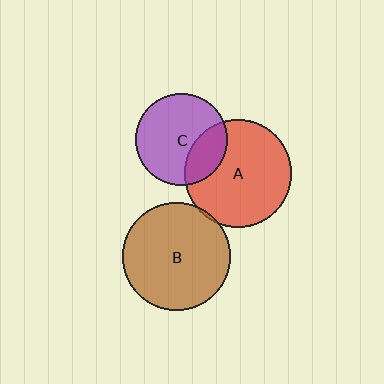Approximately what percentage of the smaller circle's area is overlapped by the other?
Approximately 5%.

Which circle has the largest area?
Circle A (red).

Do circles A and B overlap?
Yes.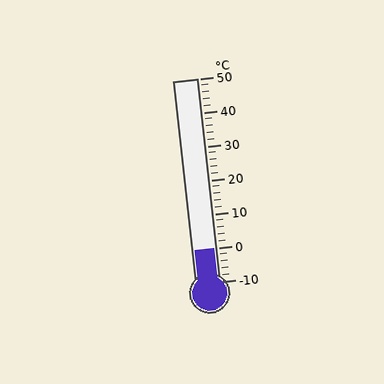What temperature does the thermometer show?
The thermometer shows approximately 0°C.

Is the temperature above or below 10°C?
The temperature is below 10°C.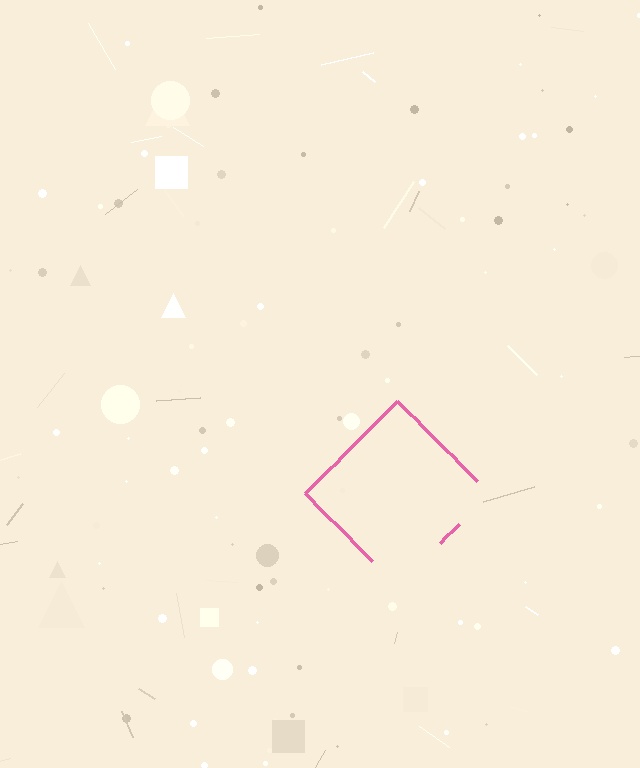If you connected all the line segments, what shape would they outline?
They would outline a diamond.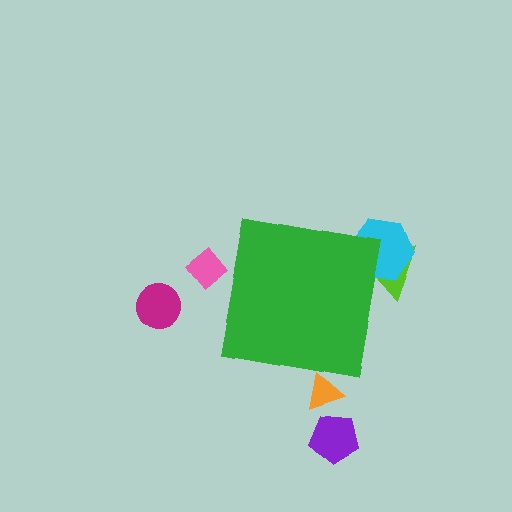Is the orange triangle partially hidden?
Yes, the orange triangle is partially hidden behind the green square.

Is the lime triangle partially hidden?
Yes, the lime triangle is partially hidden behind the green square.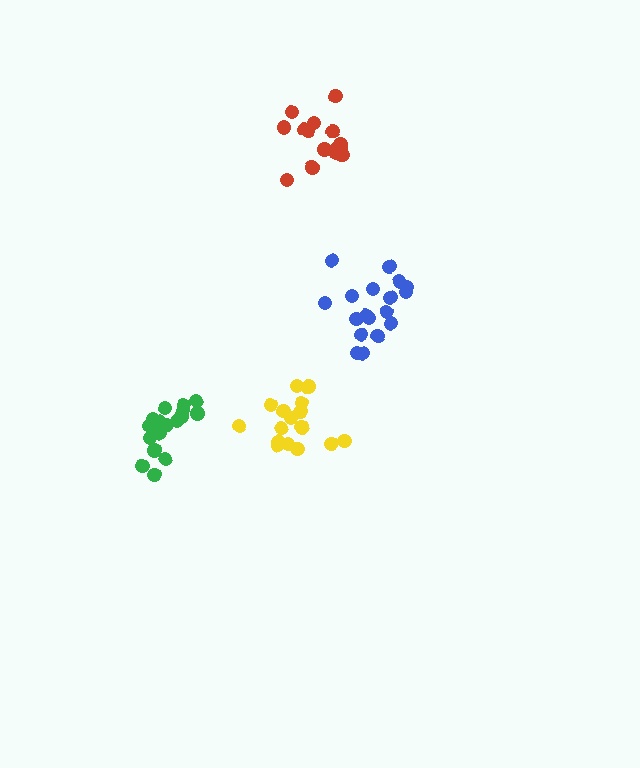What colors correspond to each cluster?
The clusters are colored: green, blue, yellow, red.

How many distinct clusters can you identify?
There are 4 distinct clusters.